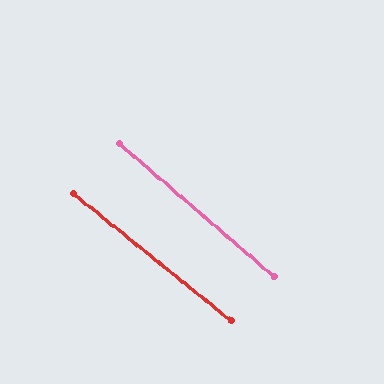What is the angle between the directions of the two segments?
Approximately 2 degrees.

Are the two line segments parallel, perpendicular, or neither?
Parallel — their directions differ by only 1.9°.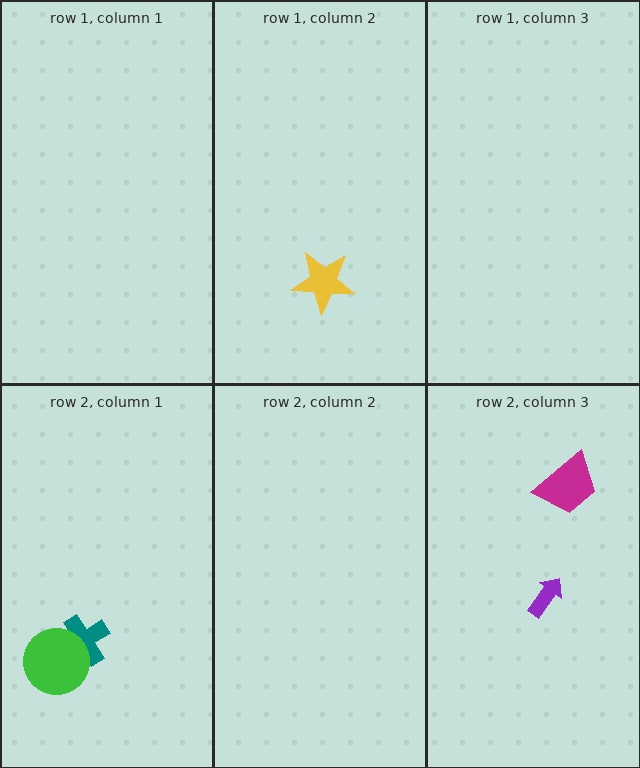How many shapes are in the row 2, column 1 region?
2.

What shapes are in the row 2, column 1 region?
The teal cross, the green circle.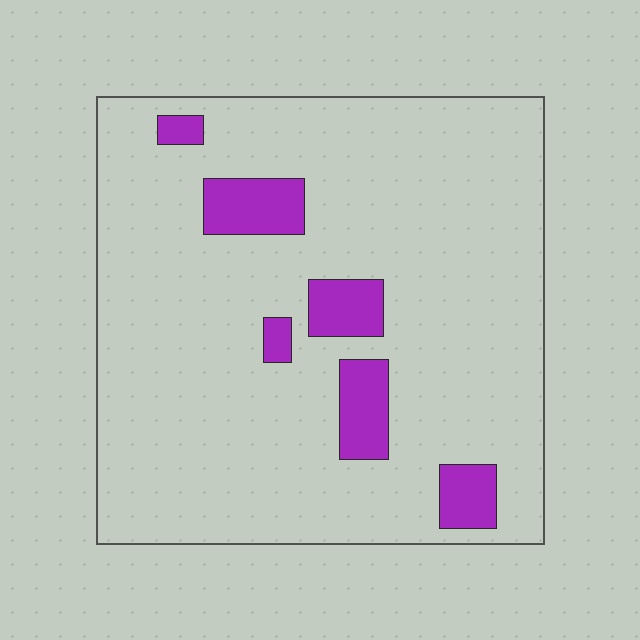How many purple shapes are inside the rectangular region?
6.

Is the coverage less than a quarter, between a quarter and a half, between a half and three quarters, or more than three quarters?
Less than a quarter.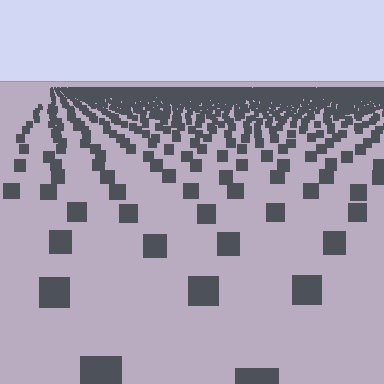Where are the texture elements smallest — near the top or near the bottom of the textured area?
Near the top.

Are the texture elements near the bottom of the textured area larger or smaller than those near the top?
Larger. Near the bottom, elements are closer to the viewer and appear at a bigger on-screen size.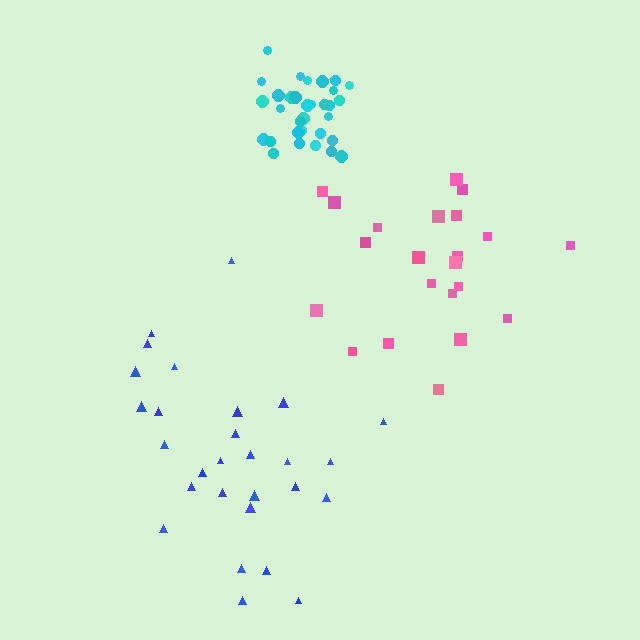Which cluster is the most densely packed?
Cyan.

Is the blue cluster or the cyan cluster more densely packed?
Cyan.